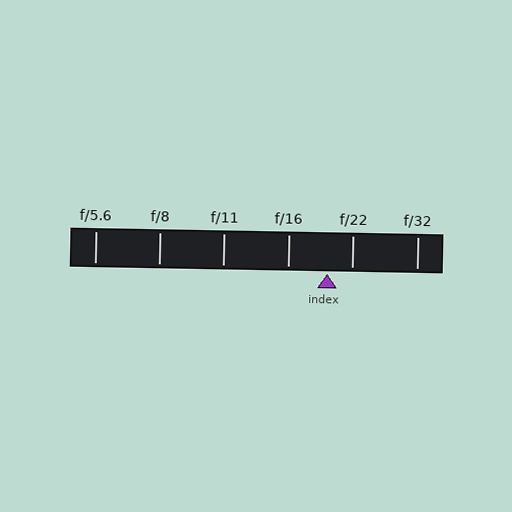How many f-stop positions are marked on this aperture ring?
There are 6 f-stop positions marked.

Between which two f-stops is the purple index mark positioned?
The index mark is between f/16 and f/22.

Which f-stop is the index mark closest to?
The index mark is closest to f/22.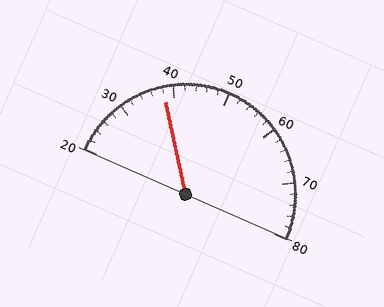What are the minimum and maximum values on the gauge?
The gauge ranges from 20 to 80.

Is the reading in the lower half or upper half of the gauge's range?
The reading is in the lower half of the range (20 to 80).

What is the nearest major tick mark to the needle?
The nearest major tick mark is 40.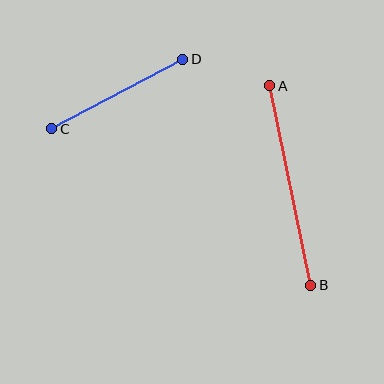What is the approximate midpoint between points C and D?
The midpoint is at approximately (117, 94) pixels.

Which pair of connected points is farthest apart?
Points A and B are farthest apart.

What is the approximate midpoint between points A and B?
The midpoint is at approximately (290, 186) pixels.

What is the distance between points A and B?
The distance is approximately 204 pixels.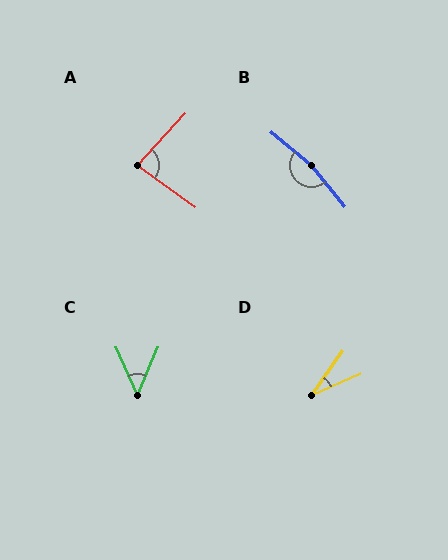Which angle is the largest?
B, at approximately 169 degrees.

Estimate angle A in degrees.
Approximately 83 degrees.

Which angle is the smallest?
D, at approximately 31 degrees.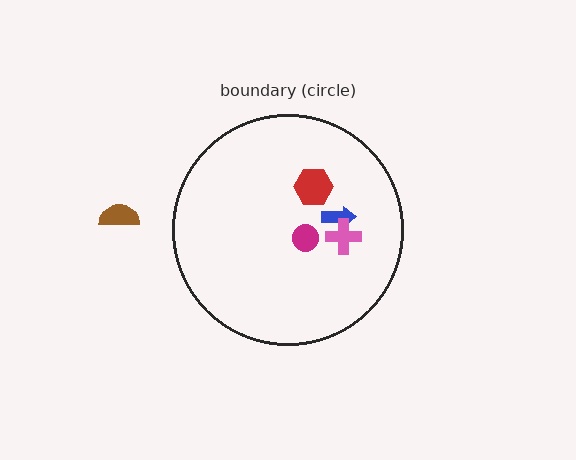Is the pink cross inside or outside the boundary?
Inside.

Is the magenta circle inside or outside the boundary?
Inside.